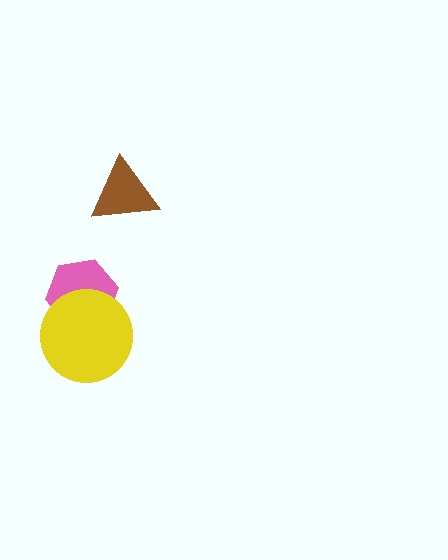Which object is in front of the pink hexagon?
The yellow circle is in front of the pink hexagon.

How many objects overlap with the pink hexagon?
1 object overlaps with the pink hexagon.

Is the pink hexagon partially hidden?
Yes, it is partially covered by another shape.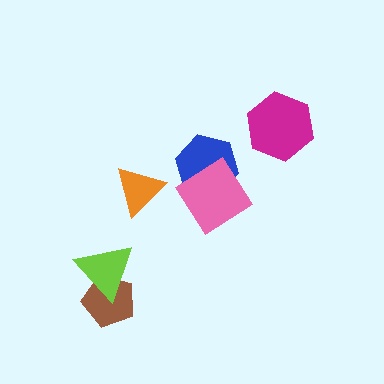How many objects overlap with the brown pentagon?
1 object overlaps with the brown pentagon.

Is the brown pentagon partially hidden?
Yes, it is partially covered by another shape.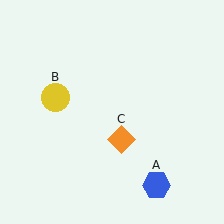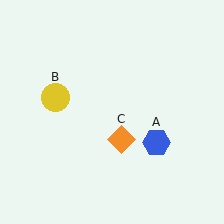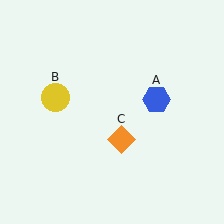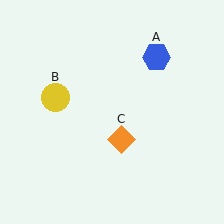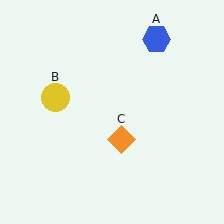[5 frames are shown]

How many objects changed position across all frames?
1 object changed position: blue hexagon (object A).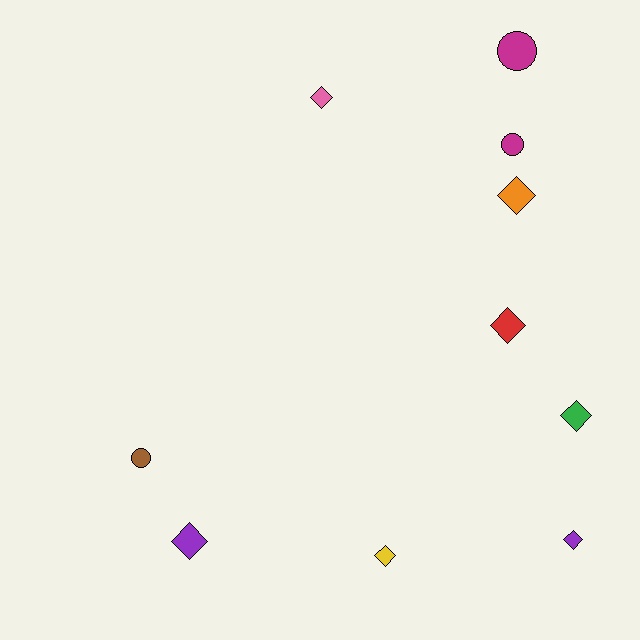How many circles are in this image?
There are 3 circles.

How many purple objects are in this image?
There are 2 purple objects.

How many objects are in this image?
There are 10 objects.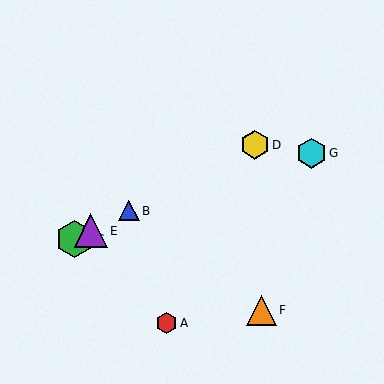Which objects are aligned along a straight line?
Objects B, C, D, E are aligned along a straight line.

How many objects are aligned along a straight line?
4 objects (B, C, D, E) are aligned along a straight line.